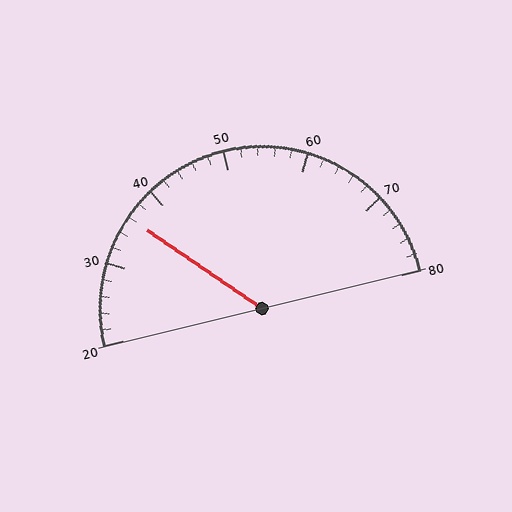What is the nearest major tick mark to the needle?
The nearest major tick mark is 40.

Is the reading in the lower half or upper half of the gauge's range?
The reading is in the lower half of the range (20 to 80).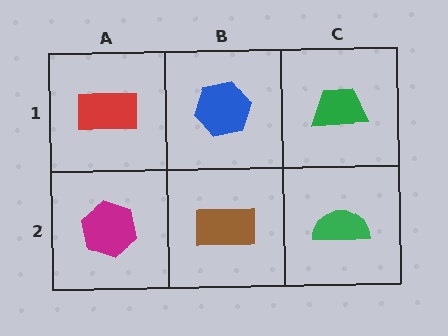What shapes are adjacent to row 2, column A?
A red rectangle (row 1, column A), a brown rectangle (row 2, column B).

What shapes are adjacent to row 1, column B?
A brown rectangle (row 2, column B), a red rectangle (row 1, column A), a green trapezoid (row 1, column C).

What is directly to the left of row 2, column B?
A magenta hexagon.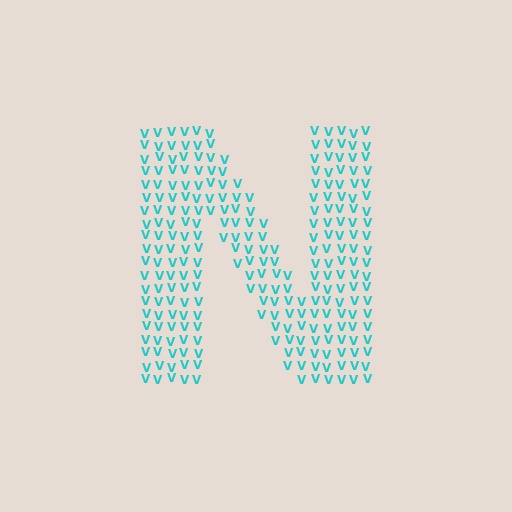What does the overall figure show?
The overall figure shows the letter N.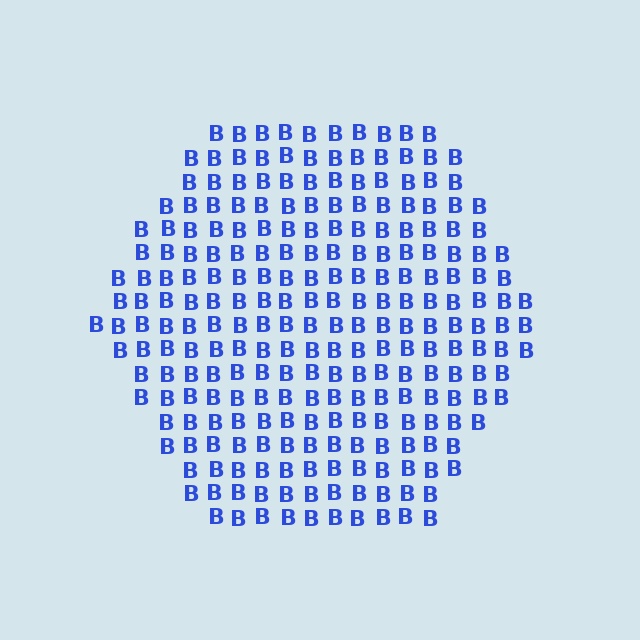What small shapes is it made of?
It is made of small letter B's.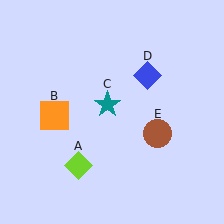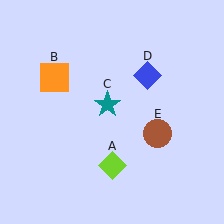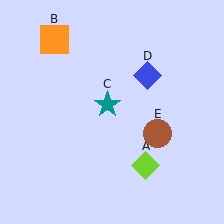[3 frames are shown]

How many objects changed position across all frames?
2 objects changed position: lime diamond (object A), orange square (object B).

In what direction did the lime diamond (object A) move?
The lime diamond (object A) moved right.